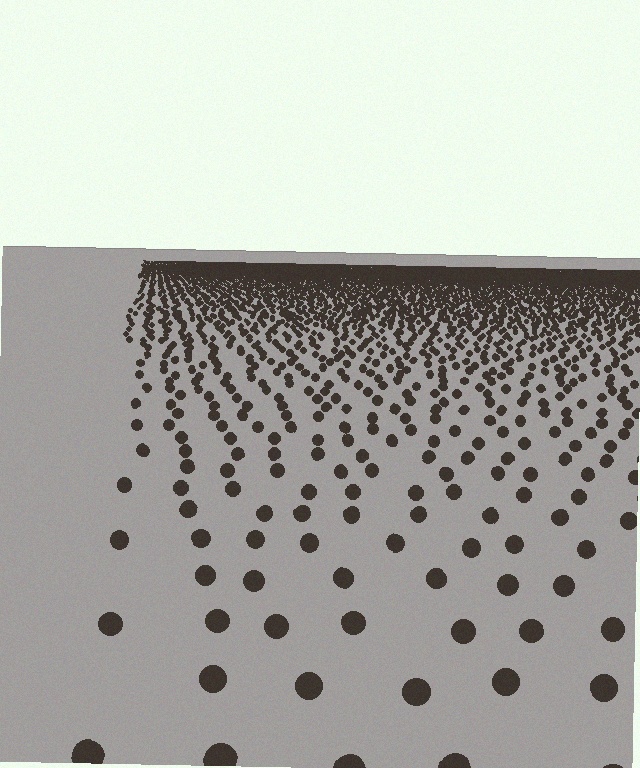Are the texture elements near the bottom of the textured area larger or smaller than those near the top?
Larger. Near the bottom, elements are closer to the viewer and appear at a bigger on-screen size.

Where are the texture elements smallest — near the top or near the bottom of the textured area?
Near the top.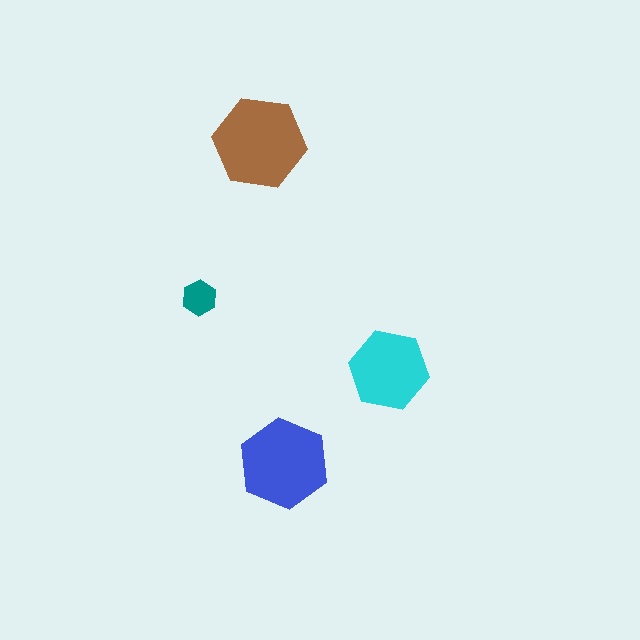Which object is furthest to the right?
The cyan hexagon is rightmost.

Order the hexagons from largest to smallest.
the brown one, the blue one, the cyan one, the teal one.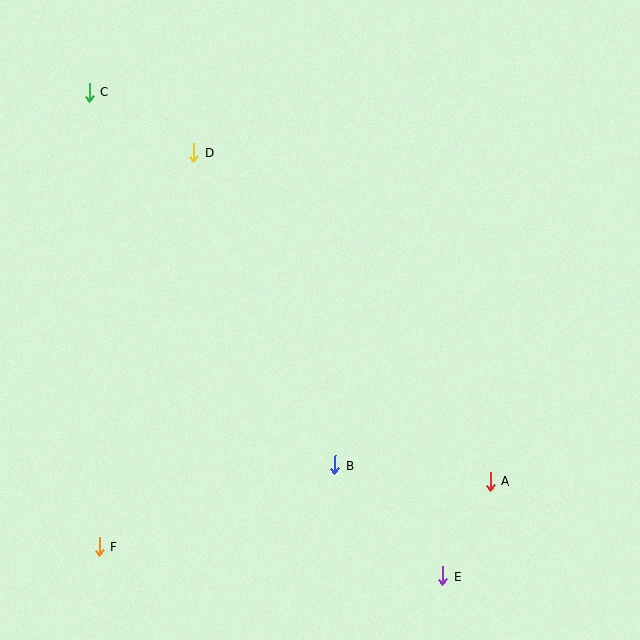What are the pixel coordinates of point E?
Point E is at (443, 576).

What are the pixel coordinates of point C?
Point C is at (89, 92).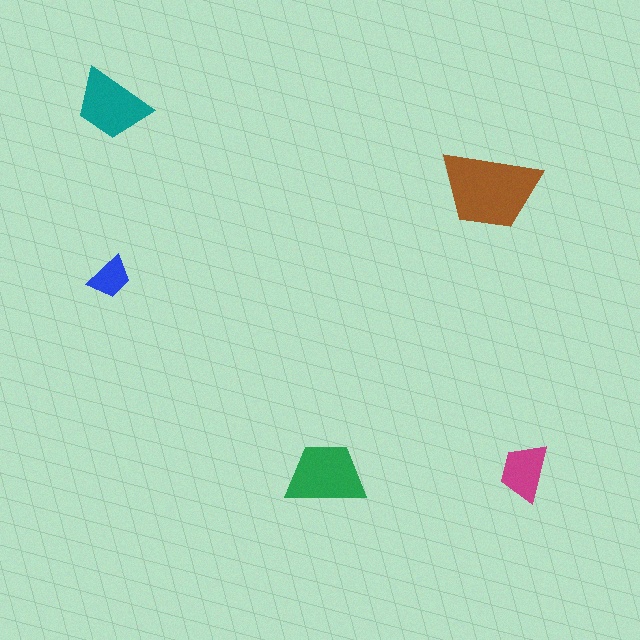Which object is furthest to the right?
The magenta trapezoid is rightmost.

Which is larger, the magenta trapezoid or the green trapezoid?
The green one.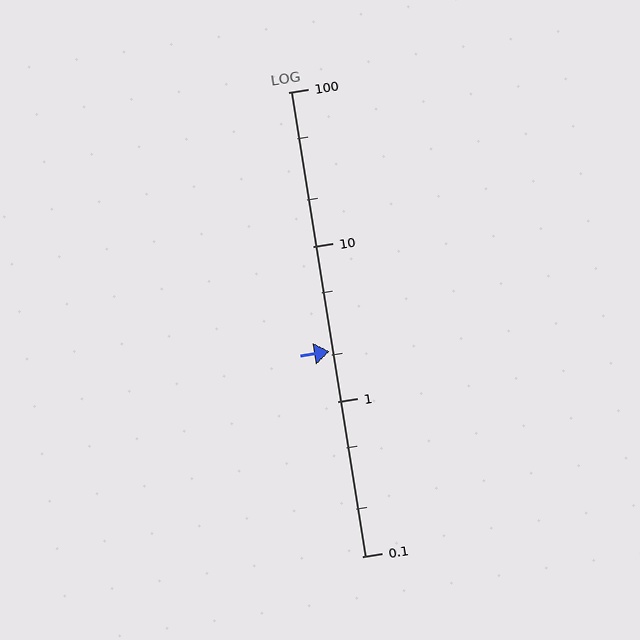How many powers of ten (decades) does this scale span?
The scale spans 3 decades, from 0.1 to 100.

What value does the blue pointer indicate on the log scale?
The pointer indicates approximately 2.1.